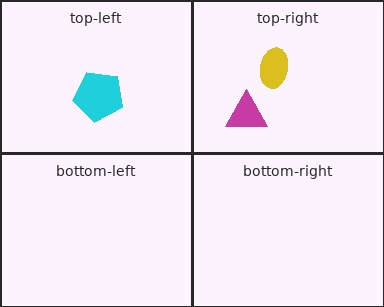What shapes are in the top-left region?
The cyan pentagon.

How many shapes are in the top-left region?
1.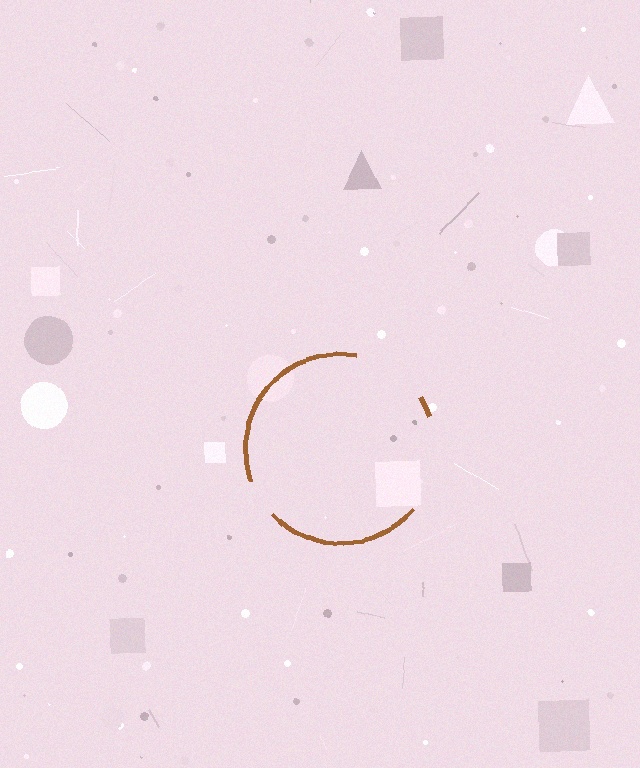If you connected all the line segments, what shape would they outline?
They would outline a circle.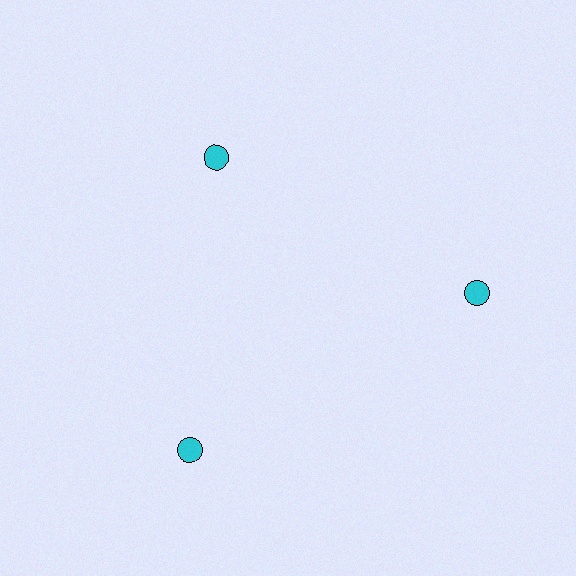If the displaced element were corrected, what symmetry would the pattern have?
It would have 3-fold rotational symmetry — the pattern would map onto itself every 120 degrees.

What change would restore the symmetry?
The symmetry would be restored by moving it outward, back onto the ring so that all 3 circles sit at equal angles and equal distance from the center.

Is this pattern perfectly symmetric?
No. The 3 cyan circles are arranged in a ring, but one element near the 11 o'clock position is pulled inward toward the center, breaking the 3-fold rotational symmetry.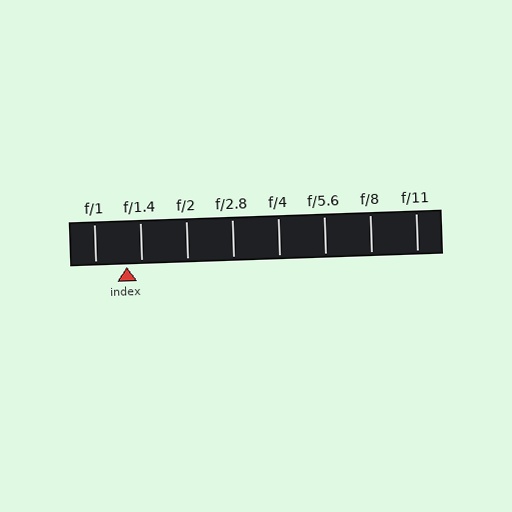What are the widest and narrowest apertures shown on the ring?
The widest aperture shown is f/1 and the narrowest is f/11.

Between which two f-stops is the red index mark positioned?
The index mark is between f/1 and f/1.4.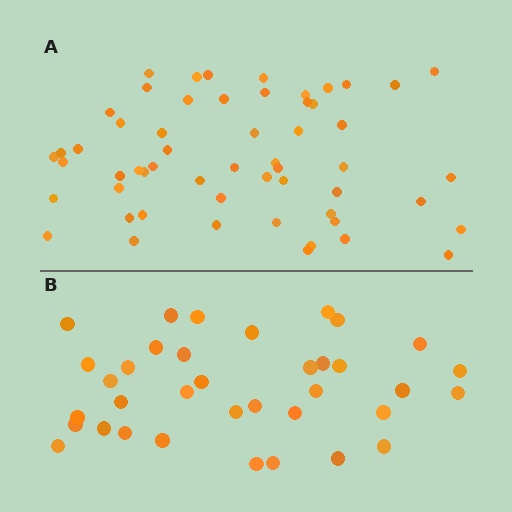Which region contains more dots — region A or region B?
Region A (the top region) has more dots.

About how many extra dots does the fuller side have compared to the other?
Region A has approximately 20 more dots than region B.